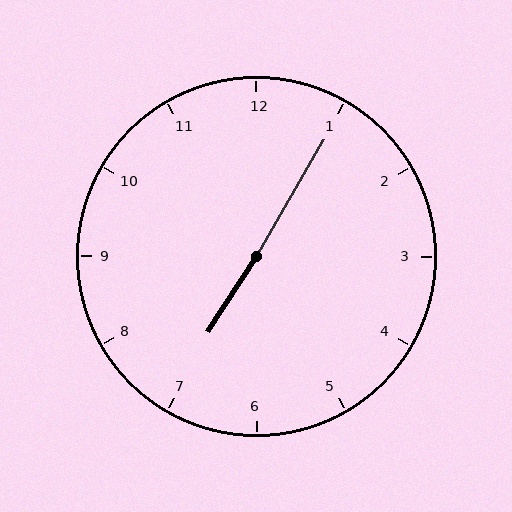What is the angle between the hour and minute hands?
Approximately 178 degrees.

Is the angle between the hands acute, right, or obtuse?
It is obtuse.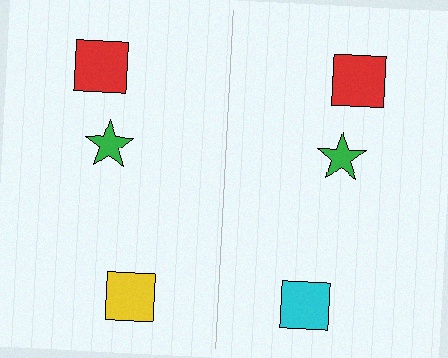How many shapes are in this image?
There are 6 shapes in this image.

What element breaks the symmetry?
The cyan square on the right side breaks the symmetry — its mirror counterpart is yellow.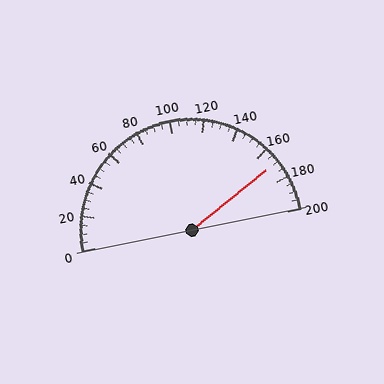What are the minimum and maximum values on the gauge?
The gauge ranges from 0 to 200.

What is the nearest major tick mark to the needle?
The nearest major tick mark is 160.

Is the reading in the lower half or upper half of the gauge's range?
The reading is in the upper half of the range (0 to 200).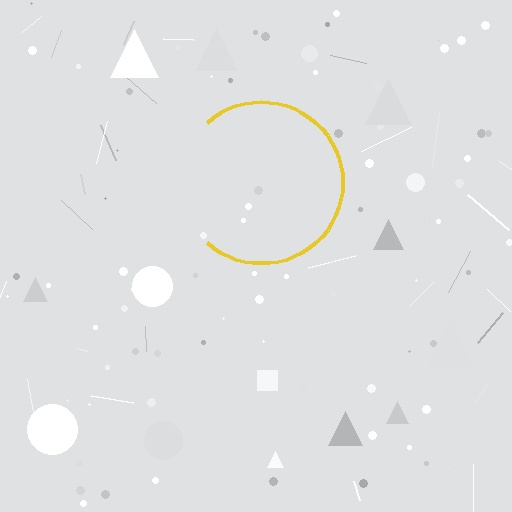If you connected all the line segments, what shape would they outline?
They would outline a circle.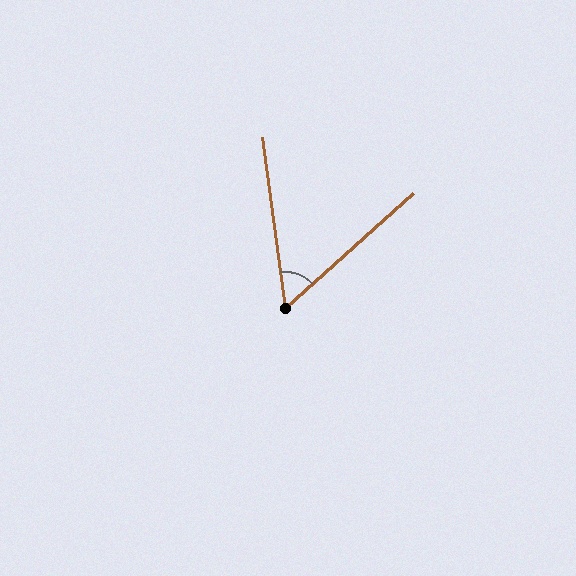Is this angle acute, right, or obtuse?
It is acute.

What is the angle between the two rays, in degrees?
Approximately 56 degrees.